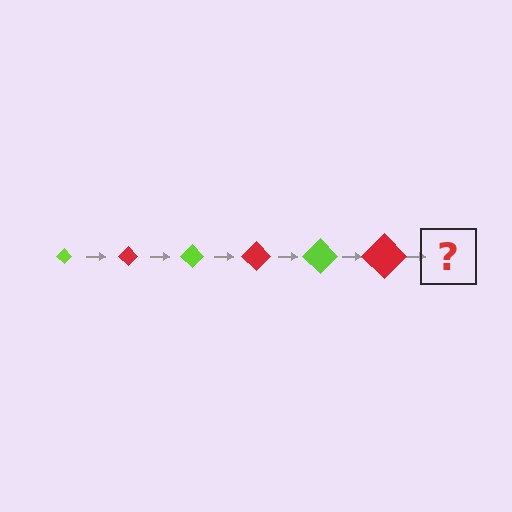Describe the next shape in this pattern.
It should be a lime diamond, larger than the previous one.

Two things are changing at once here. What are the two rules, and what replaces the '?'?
The two rules are that the diamond grows larger each step and the color cycles through lime and red. The '?' should be a lime diamond, larger than the previous one.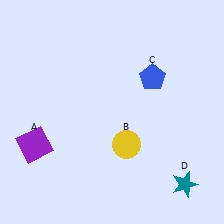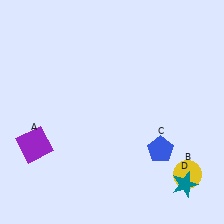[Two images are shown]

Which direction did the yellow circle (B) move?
The yellow circle (B) moved right.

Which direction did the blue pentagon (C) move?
The blue pentagon (C) moved down.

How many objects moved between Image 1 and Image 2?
2 objects moved between the two images.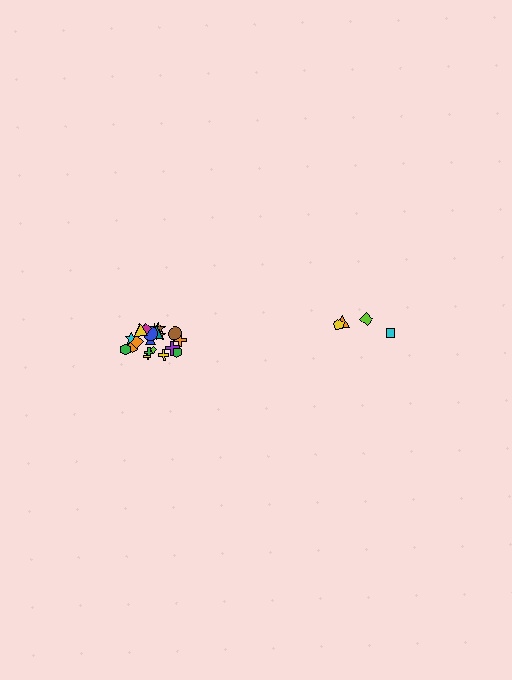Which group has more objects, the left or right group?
The left group.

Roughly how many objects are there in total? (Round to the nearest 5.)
Roughly 25 objects in total.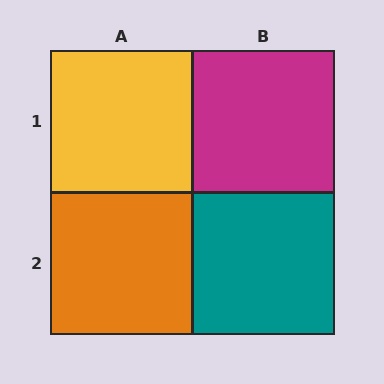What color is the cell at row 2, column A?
Orange.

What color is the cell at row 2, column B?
Teal.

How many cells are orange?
1 cell is orange.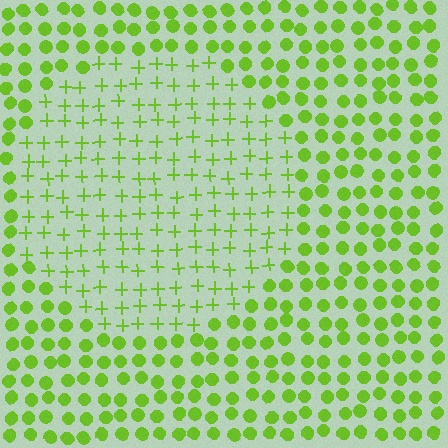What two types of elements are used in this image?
The image uses plus signs inside the circle region and circles outside it.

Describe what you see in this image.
The image is filled with small lime elements arranged in a uniform grid. A circle-shaped region contains plus signs, while the surrounding area contains circles. The boundary is defined purely by the change in element shape.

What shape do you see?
I see a circle.